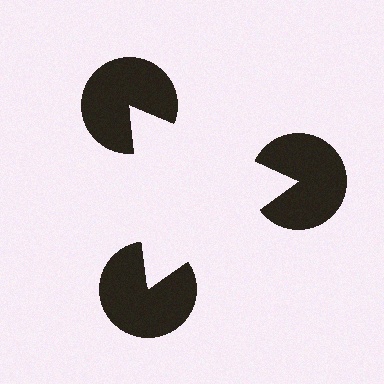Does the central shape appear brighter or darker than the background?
It typically appears slightly brighter than the background, even though no actual brightness change is drawn.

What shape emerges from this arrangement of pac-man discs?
An illusory triangle — its edges are inferred from the aligned wedge cuts in the pac-man discs, not physically drawn.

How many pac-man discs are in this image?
There are 3 — one at each vertex of the illusory triangle.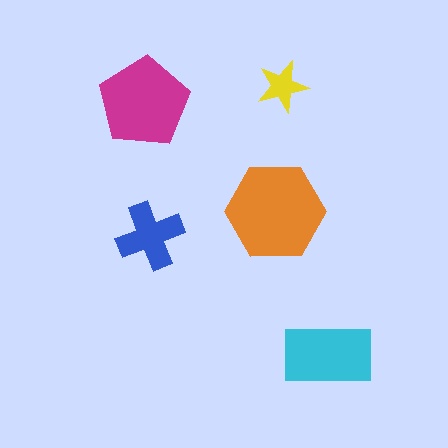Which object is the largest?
The orange hexagon.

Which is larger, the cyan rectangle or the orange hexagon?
The orange hexagon.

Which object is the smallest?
The yellow star.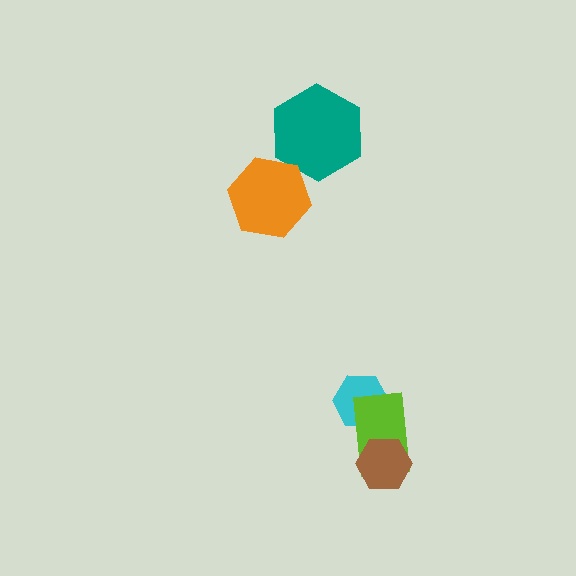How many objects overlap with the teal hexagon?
1 object overlaps with the teal hexagon.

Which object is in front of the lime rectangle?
The brown hexagon is in front of the lime rectangle.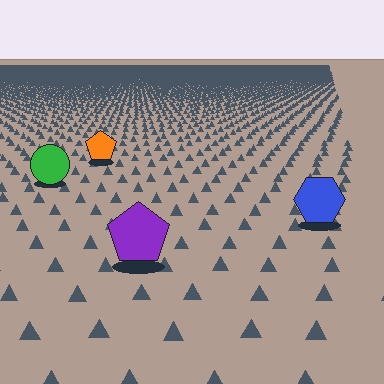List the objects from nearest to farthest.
From nearest to farthest: the purple pentagon, the blue hexagon, the green circle, the orange pentagon.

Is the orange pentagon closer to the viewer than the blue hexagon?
No. The blue hexagon is closer — you can tell from the texture gradient: the ground texture is coarser near it.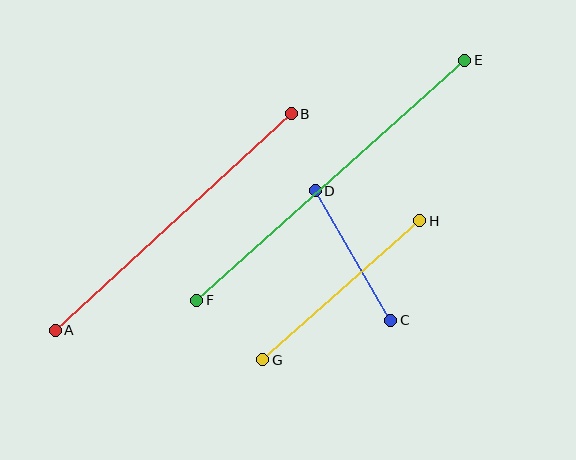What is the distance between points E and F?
The distance is approximately 360 pixels.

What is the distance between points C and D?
The distance is approximately 150 pixels.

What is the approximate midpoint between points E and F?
The midpoint is at approximately (331, 180) pixels.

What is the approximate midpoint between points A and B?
The midpoint is at approximately (173, 222) pixels.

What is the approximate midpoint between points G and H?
The midpoint is at approximately (341, 290) pixels.